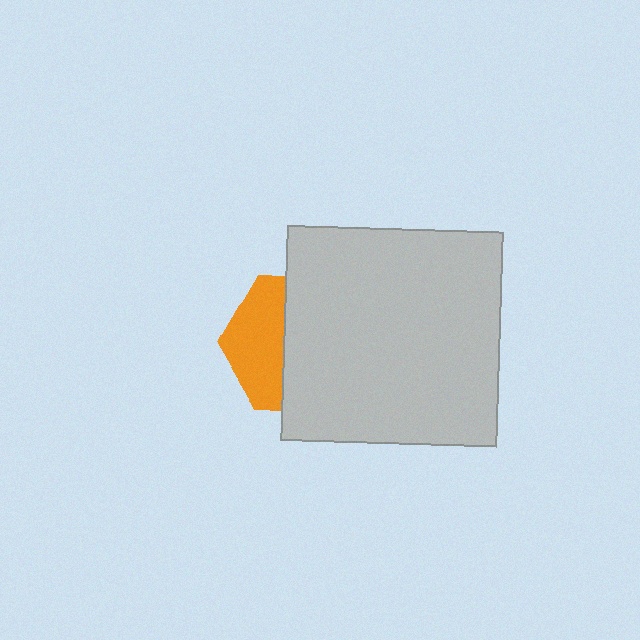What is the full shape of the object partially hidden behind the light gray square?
The partially hidden object is an orange hexagon.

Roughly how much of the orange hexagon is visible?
A small part of it is visible (roughly 39%).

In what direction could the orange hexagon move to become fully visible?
The orange hexagon could move left. That would shift it out from behind the light gray square entirely.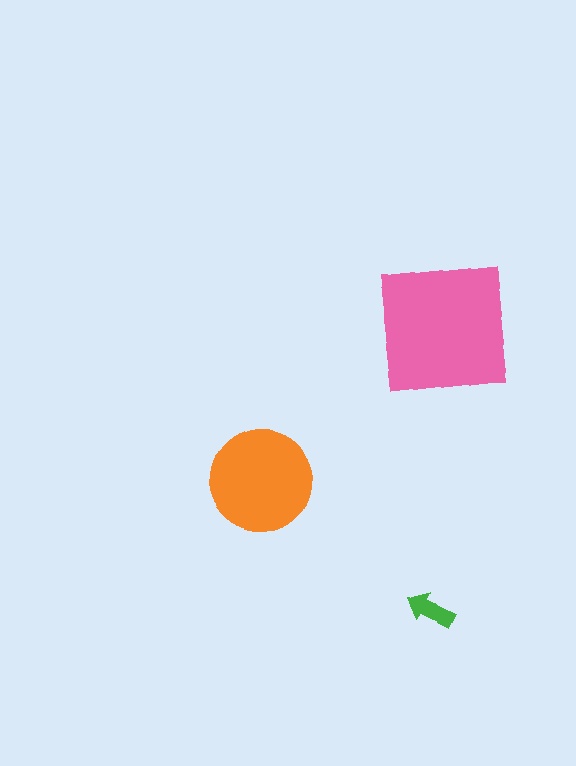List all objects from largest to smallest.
The pink square, the orange circle, the green arrow.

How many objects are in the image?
There are 3 objects in the image.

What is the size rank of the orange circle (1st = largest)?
2nd.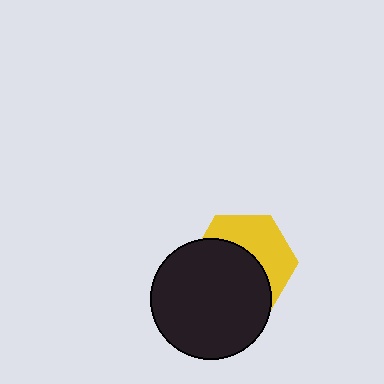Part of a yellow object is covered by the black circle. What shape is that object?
It is a hexagon.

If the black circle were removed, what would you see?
You would see the complete yellow hexagon.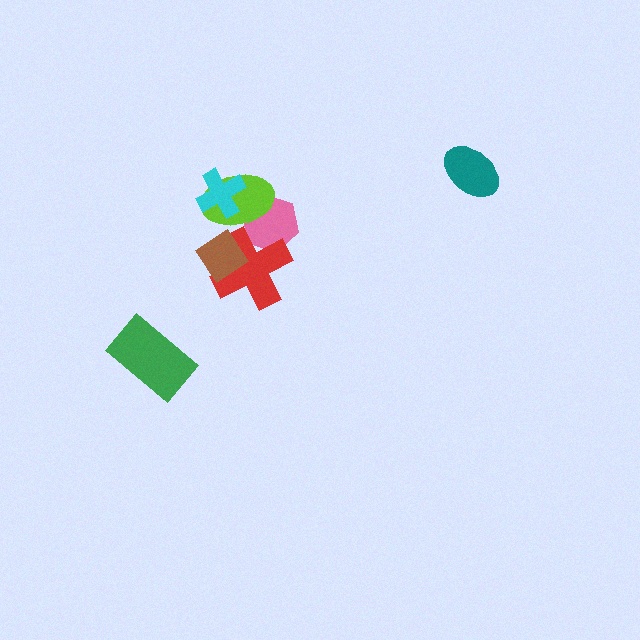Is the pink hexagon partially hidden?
Yes, it is partially covered by another shape.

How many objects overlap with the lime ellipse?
4 objects overlap with the lime ellipse.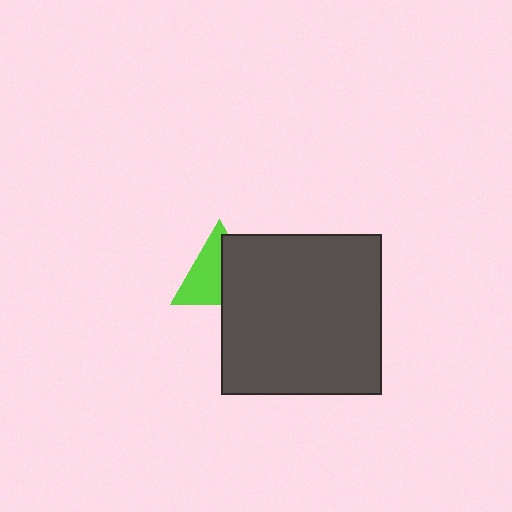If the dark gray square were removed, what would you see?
You would see the complete lime triangle.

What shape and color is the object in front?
The object in front is a dark gray square.